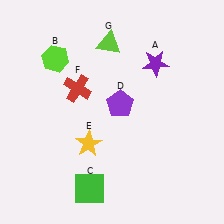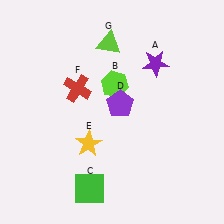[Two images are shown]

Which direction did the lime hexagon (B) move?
The lime hexagon (B) moved right.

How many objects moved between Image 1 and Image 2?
1 object moved between the two images.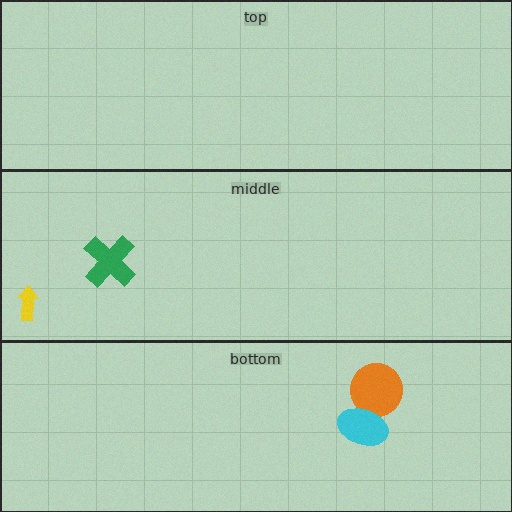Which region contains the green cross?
The middle region.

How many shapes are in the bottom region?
2.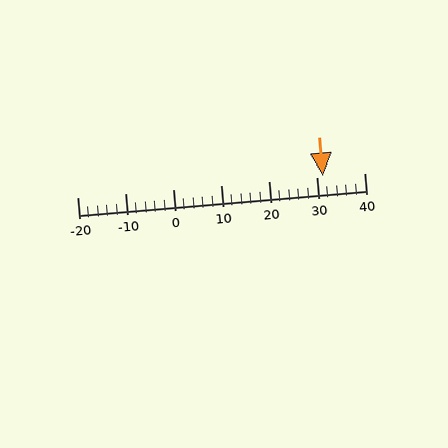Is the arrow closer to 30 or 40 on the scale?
The arrow is closer to 30.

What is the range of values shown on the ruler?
The ruler shows values from -20 to 40.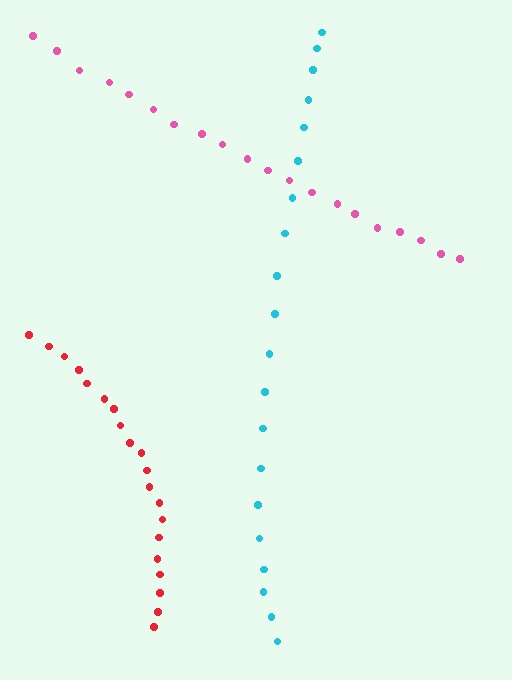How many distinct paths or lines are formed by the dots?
There are 3 distinct paths.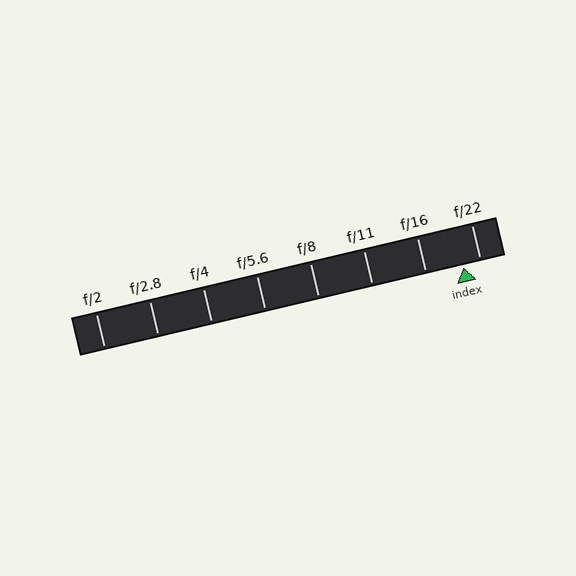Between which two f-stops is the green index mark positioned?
The index mark is between f/16 and f/22.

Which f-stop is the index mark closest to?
The index mark is closest to f/22.